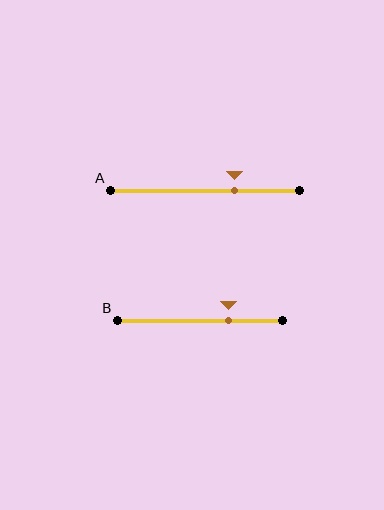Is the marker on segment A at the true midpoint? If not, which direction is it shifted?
No, the marker on segment A is shifted to the right by about 16% of the segment length.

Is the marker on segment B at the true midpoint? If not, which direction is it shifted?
No, the marker on segment B is shifted to the right by about 18% of the segment length.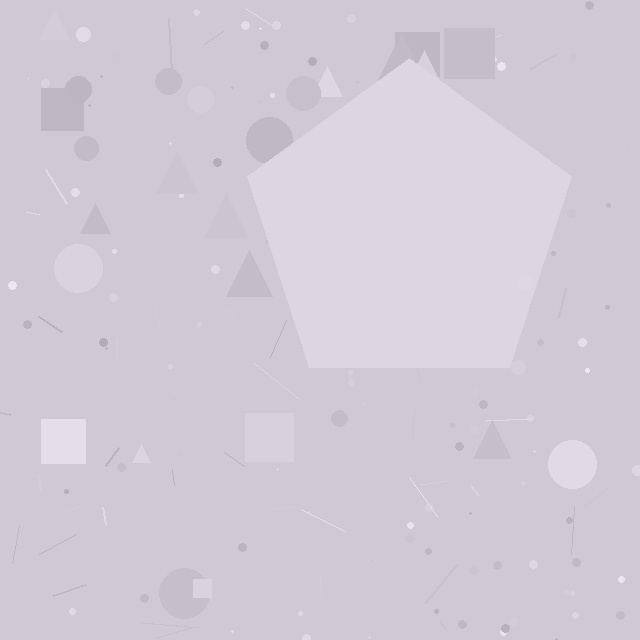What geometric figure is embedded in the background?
A pentagon is embedded in the background.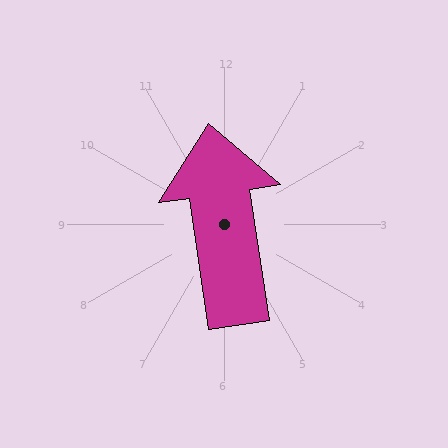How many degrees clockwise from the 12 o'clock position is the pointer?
Approximately 351 degrees.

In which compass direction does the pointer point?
North.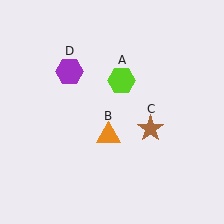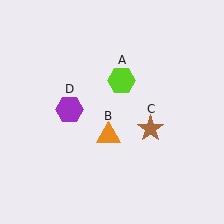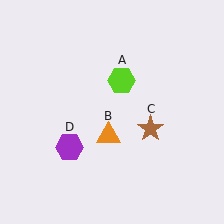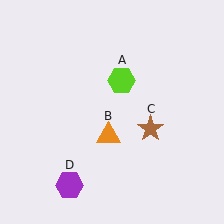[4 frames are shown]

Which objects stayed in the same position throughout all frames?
Lime hexagon (object A) and orange triangle (object B) and brown star (object C) remained stationary.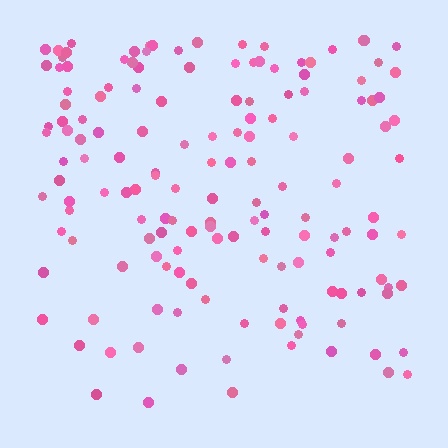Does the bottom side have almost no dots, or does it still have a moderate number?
Still a moderate number, just noticeably fewer than the top.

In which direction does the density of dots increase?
From bottom to top, with the top side densest.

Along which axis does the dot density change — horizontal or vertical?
Vertical.